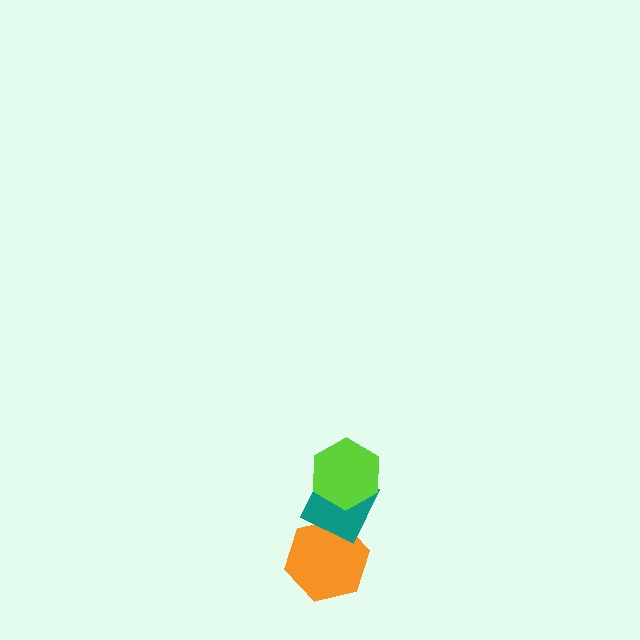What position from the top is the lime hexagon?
The lime hexagon is 1st from the top.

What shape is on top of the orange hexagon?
The teal diamond is on top of the orange hexagon.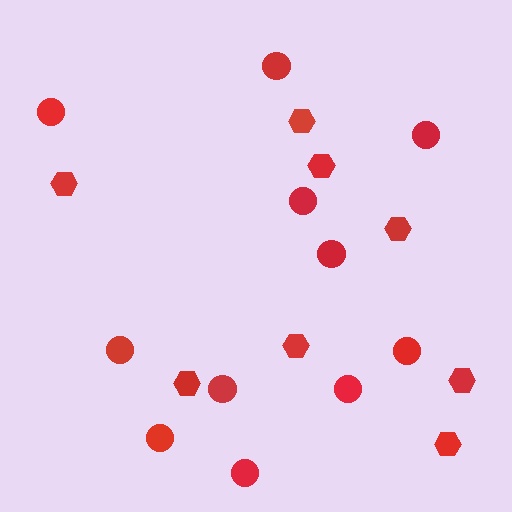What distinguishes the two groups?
There are 2 groups: one group of circles (11) and one group of hexagons (8).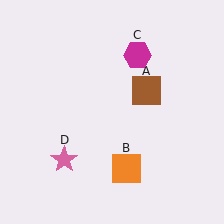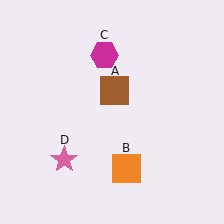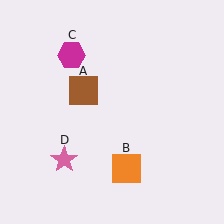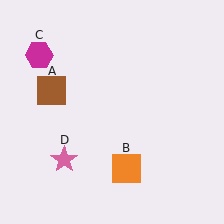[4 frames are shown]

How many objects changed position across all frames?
2 objects changed position: brown square (object A), magenta hexagon (object C).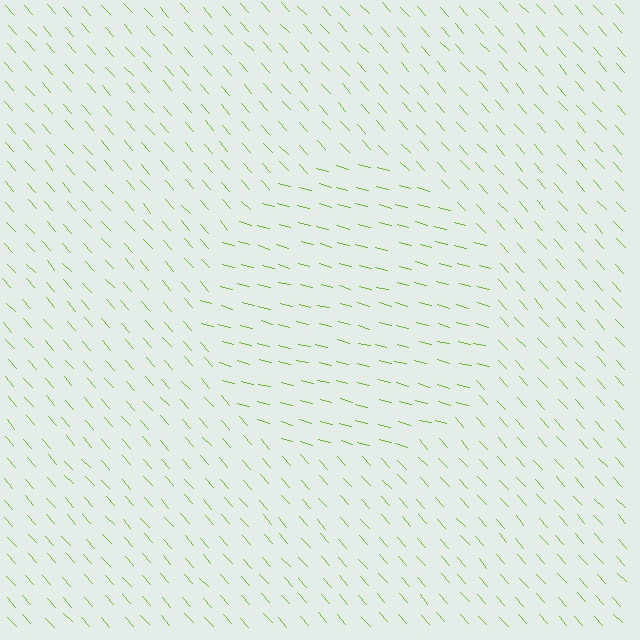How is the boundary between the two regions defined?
The boundary is defined purely by a change in line orientation (approximately 33 degrees difference). All lines are the same color and thickness.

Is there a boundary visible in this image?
Yes, there is a texture boundary formed by a change in line orientation.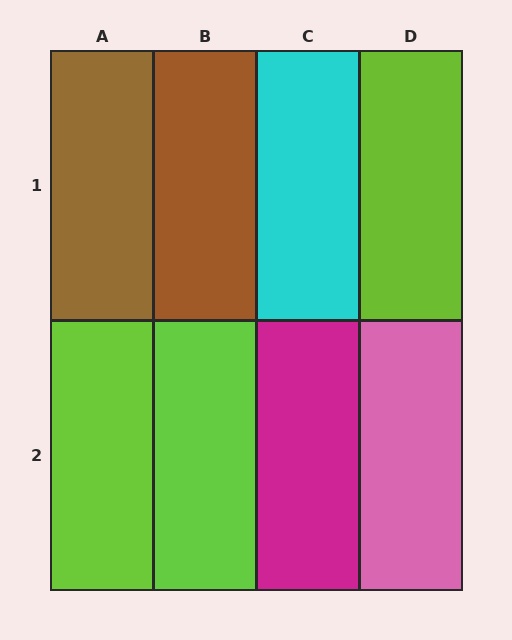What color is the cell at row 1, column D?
Lime.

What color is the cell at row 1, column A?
Brown.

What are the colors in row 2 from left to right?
Lime, lime, magenta, pink.